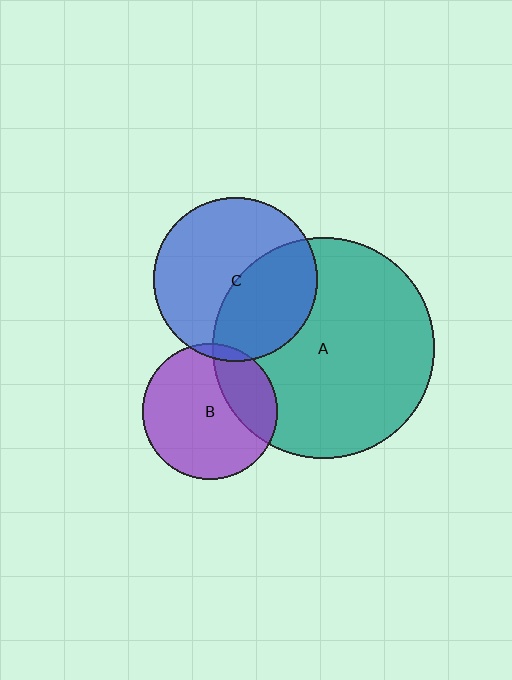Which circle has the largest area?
Circle A (teal).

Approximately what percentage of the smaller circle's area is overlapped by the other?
Approximately 5%.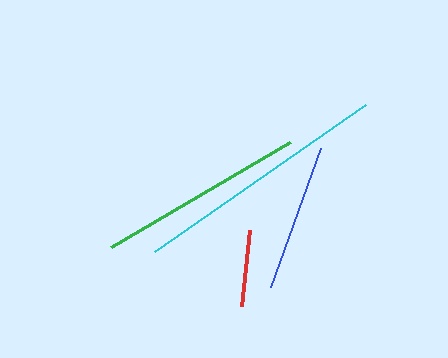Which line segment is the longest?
The cyan line is the longest at approximately 258 pixels.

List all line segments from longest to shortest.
From longest to shortest: cyan, green, blue, red.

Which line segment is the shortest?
The red line is the shortest at approximately 76 pixels.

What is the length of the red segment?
The red segment is approximately 76 pixels long.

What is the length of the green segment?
The green segment is approximately 208 pixels long.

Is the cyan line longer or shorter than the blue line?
The cyan line is longer than the blue line.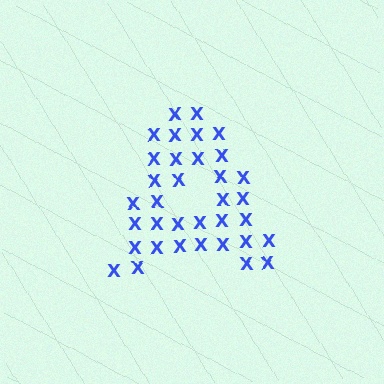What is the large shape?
The large shape is the letter A.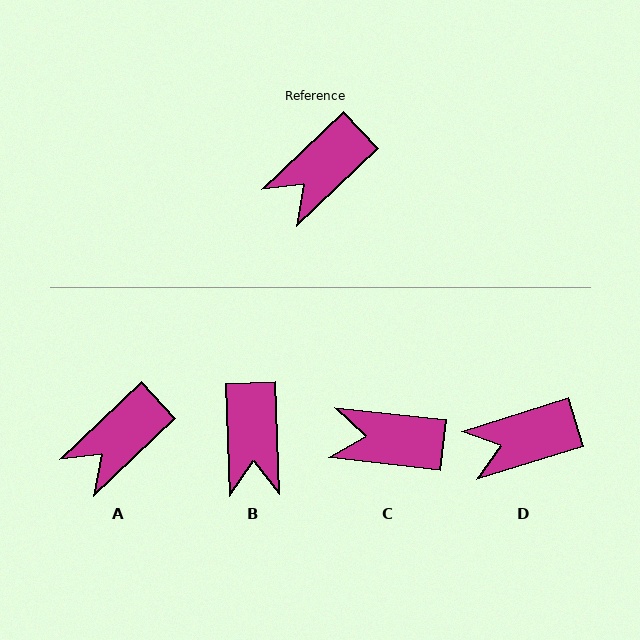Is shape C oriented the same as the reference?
No, it is off by about 50 degrees.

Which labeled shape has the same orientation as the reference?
A.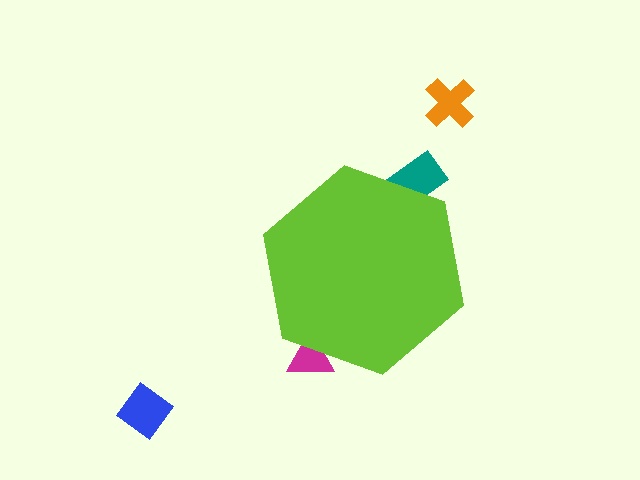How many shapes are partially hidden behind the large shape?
2 shapes are partially hidden.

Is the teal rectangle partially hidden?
Yes, the teal rectangle is partially hidden behind the lime hexagon.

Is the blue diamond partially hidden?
No, the blue diamond is fully visible.